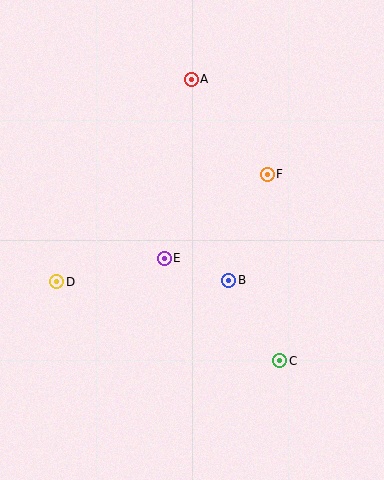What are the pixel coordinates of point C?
Point C is at (280, 361).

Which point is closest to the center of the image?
Point E at (164, 258) is closest to the center.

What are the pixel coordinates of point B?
Point B is at (229, 280).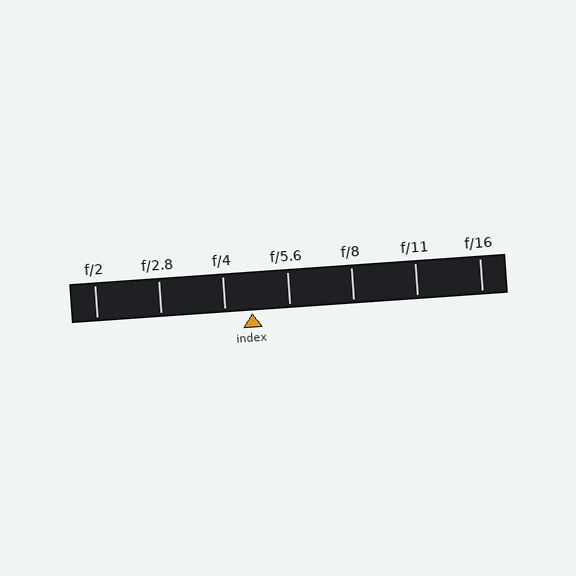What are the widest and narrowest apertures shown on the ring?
The widest aperture shown is f/2 and the narrowest is f/16.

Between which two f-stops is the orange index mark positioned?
The index mark is between f/4 and f/5.6.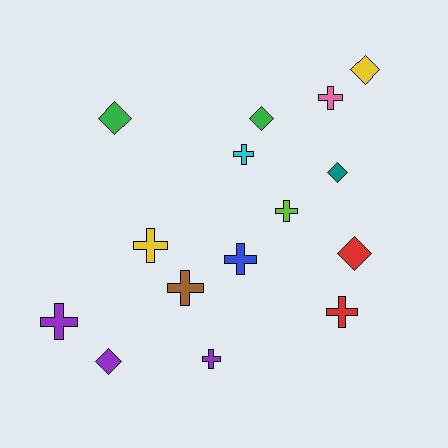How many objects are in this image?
There are 15 objects.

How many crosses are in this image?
There are 9 crosses.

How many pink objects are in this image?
There is 1 pink object.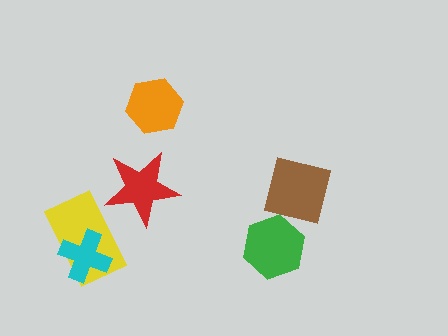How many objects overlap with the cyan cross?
1 object overlaps with the cyan cross.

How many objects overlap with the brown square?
1 object overlaps with the brown square.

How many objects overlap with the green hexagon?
1 object overlaps with the green hexagon.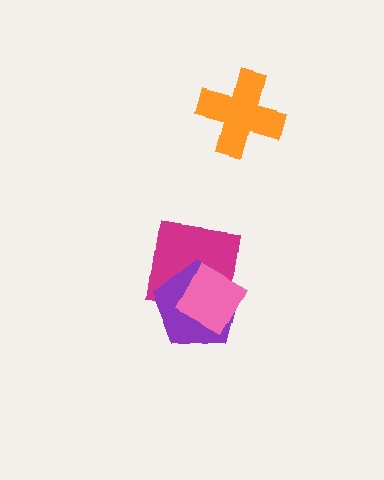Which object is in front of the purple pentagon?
The pink square is in front of the purple pentagon.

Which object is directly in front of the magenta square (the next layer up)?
The purple pentagon is directly in front of the magenta square.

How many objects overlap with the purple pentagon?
2 objects overlap with the purple pentagon.